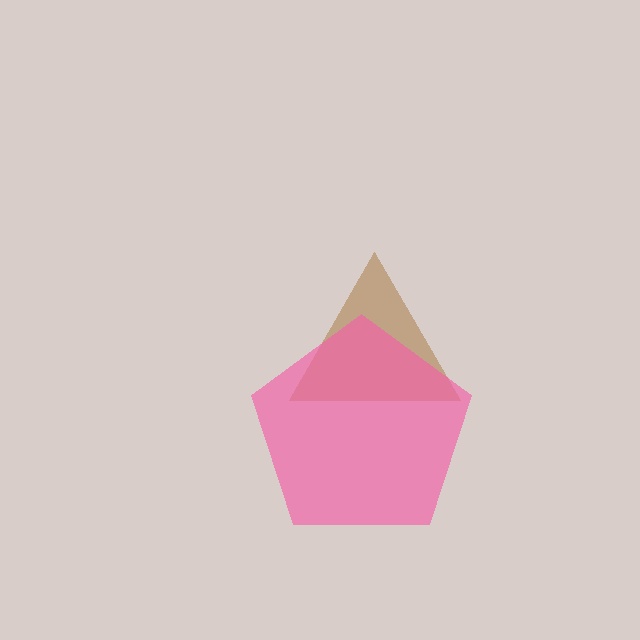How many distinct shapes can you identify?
There are 2 distinct shapes: a brown triangle, a pink pentagon.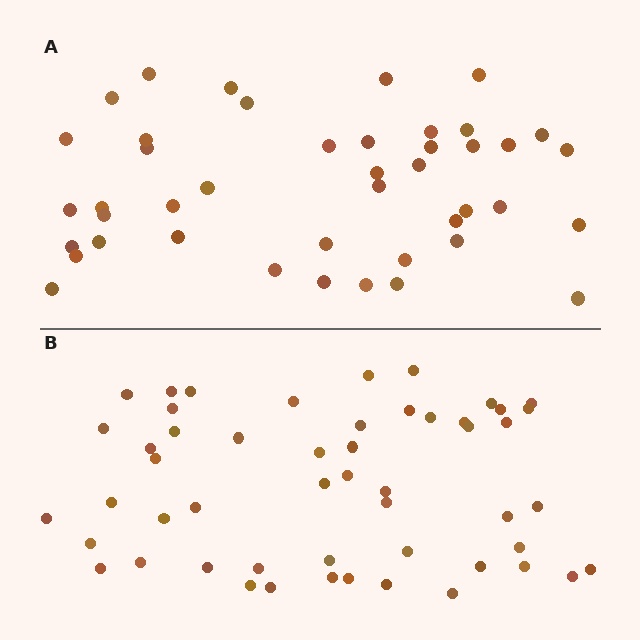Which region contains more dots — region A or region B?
Region B (the bottom region) has more dots.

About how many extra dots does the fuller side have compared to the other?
Region B has roughly 8 or so more dots than region A.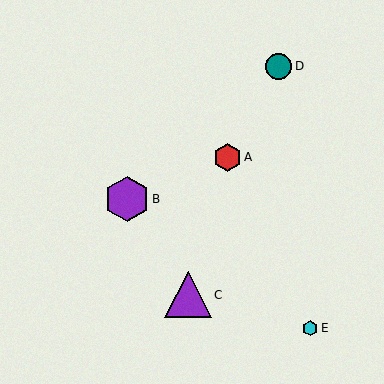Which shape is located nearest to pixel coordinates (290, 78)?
The teal circle (labeled D) at (279, 66) is nearest to that location.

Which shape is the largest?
The purple triangle (labeled C) is the largest.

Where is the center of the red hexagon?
The center of the red hexagon is at (228, 157).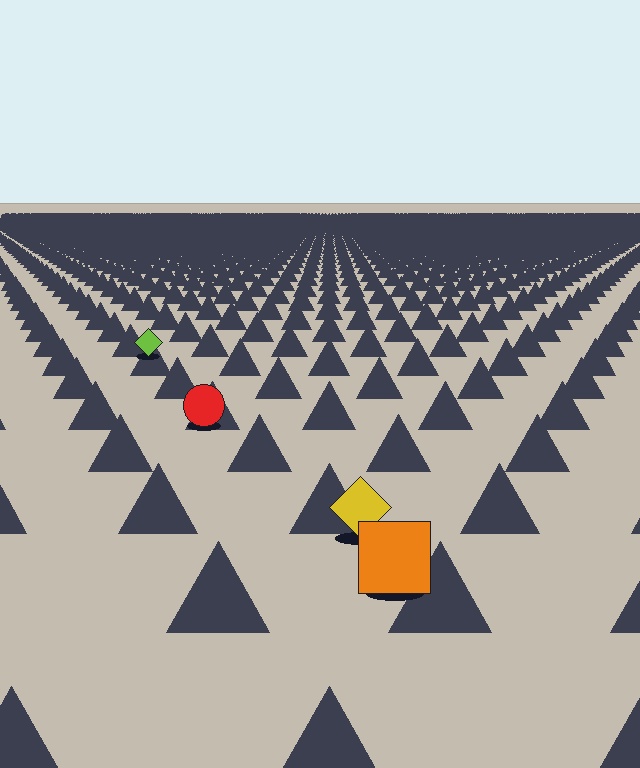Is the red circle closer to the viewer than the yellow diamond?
No. The yellow diamond is closer — you can tell from the texture gradient: the ground texture is coarser near it.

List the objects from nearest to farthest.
From nearest to farthest: the orange square, the yellow diamond, the red circle, the lime diamond.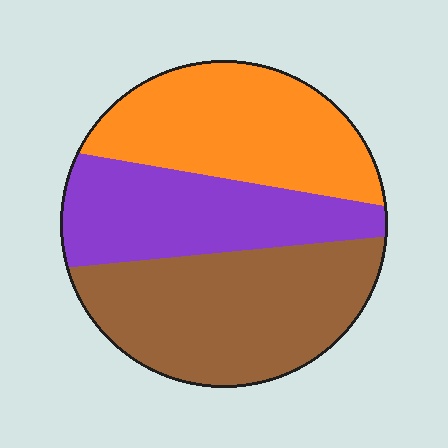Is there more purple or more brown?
Brown.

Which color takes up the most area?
Brown, at roughly 40%.